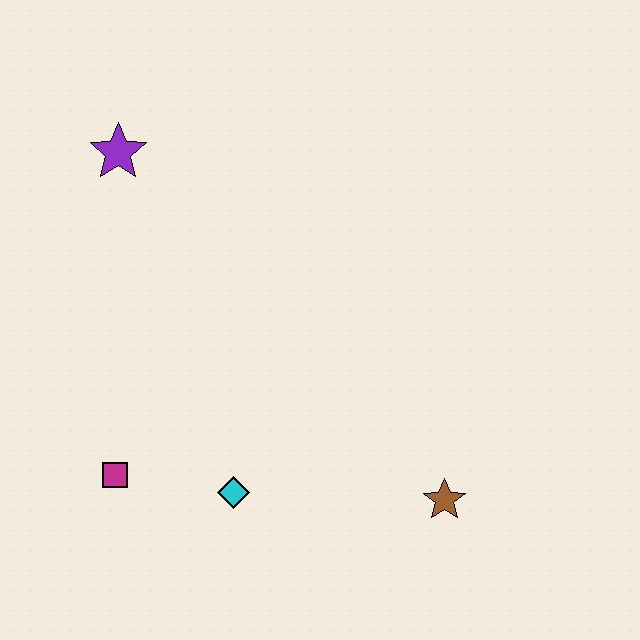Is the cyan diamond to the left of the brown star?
Yes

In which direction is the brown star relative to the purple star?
The brown star is below the purple star.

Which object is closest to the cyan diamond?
The magenta square is closest to the cyan diamond.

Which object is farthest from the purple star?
The brown star is farthest from the purple star.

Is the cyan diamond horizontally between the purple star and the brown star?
Yes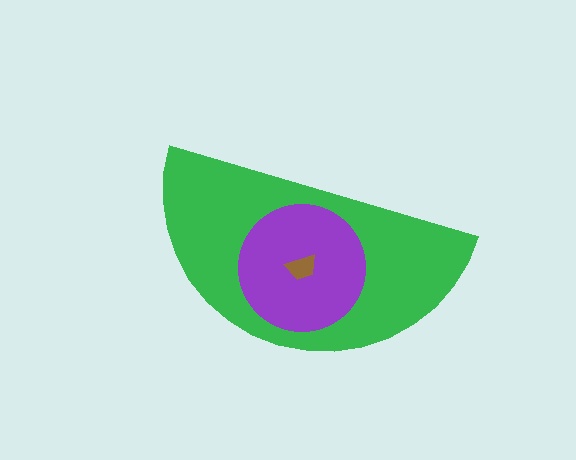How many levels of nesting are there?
3.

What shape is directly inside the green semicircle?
The purple circle.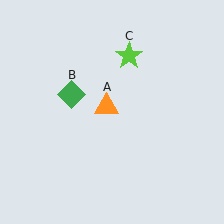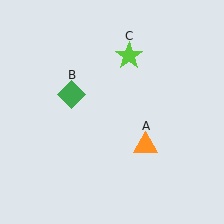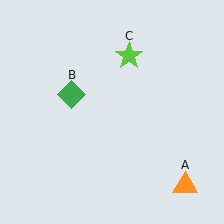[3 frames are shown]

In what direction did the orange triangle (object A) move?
The orange triangle (object A) moved down and to the right.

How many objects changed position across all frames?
1 object changed position: orange triangle (object A).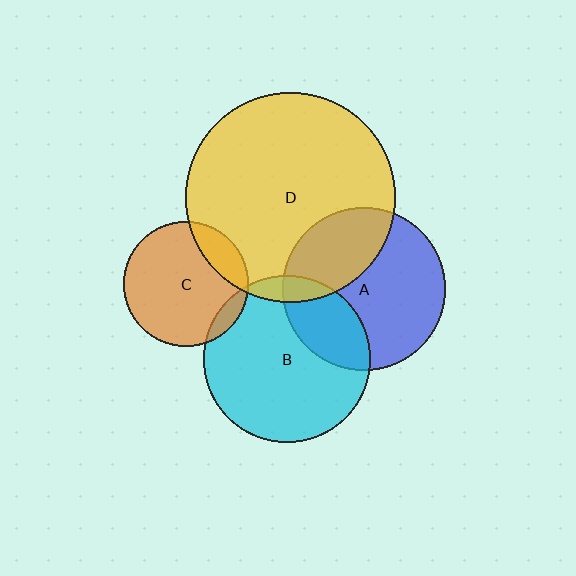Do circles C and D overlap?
Yes.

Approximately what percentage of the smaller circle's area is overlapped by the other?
Approximately 15%.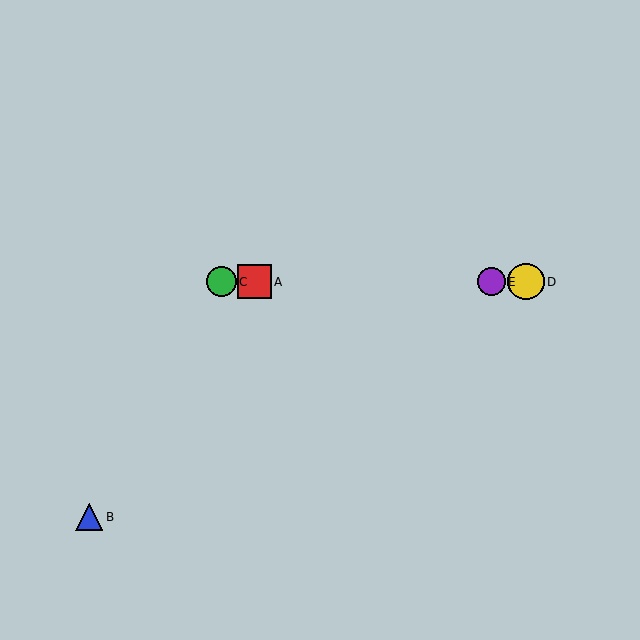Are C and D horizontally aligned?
Yes, both are at y≈282.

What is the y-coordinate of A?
Object A is at y≈282.